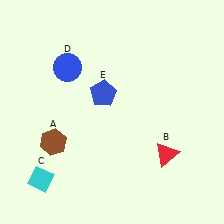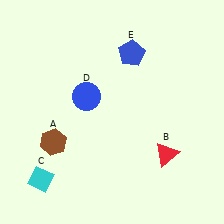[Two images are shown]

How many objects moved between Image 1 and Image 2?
2 objects moved between the two images.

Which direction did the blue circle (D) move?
The blue circle (D) moved down.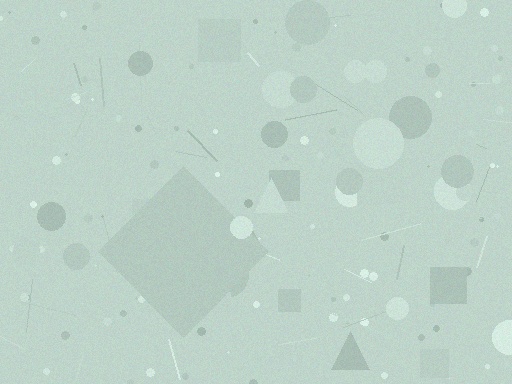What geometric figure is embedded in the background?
A diamond is embedded in the background.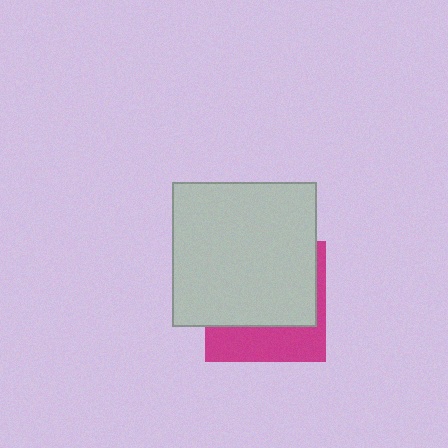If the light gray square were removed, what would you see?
You would see the complete magenta square.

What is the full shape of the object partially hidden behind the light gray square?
The partially hidden object is a magenta square.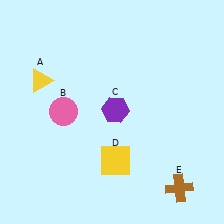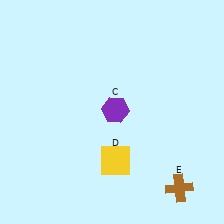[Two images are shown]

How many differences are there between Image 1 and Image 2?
There are 2 differences between the two images.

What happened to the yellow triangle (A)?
The yellow triangle (A) was removed in Image 2. It was in the top-left area of Image 1.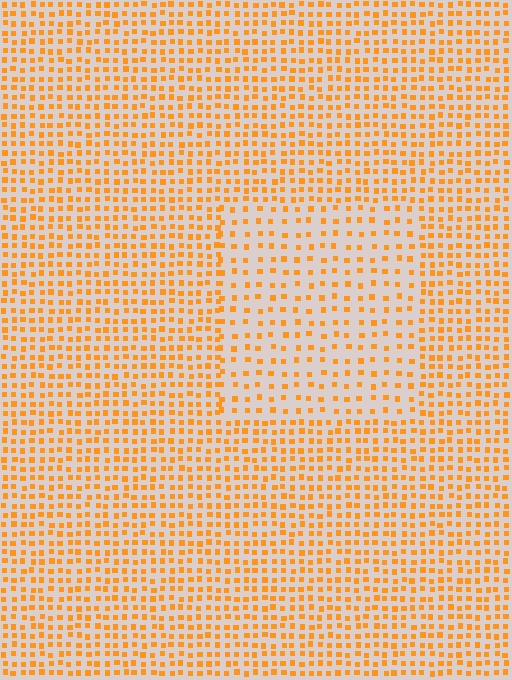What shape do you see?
I see a rectangle.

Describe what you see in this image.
The image contains small orange elements arranged at two different densities. A rectangle-shaped region is visible where the elements are less densely packed than the surrounding area.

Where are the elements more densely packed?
The elements are more densely packed outside the rectangle boundary.